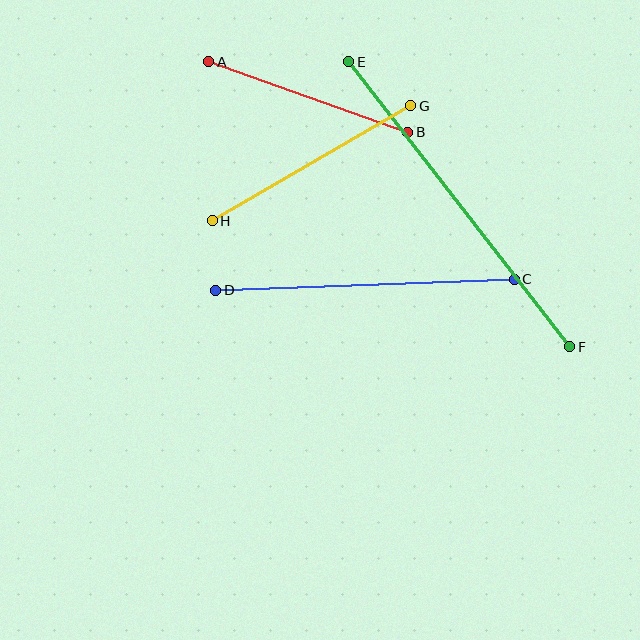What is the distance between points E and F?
The distance is approximately 361 pixels.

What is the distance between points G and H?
The distance is approximately 229 pixels.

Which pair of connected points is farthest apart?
Points E and F are farthest apart.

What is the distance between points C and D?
The distance is approximately 299 pixels.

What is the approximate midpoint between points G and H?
The midpoint is at approximately (312, 163) pixels.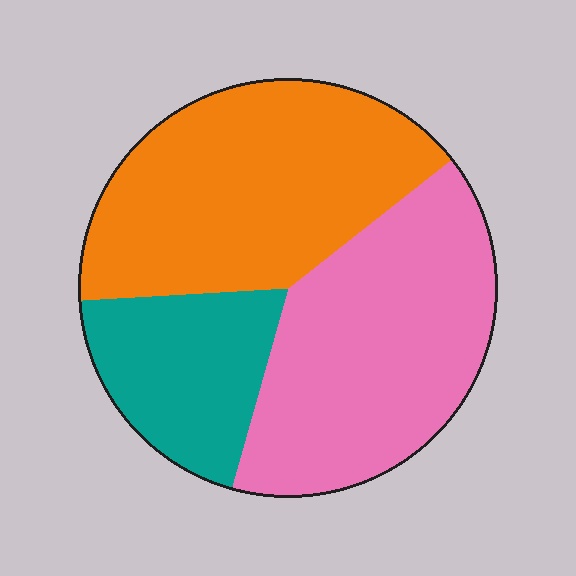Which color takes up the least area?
Teal, at roughly 20%.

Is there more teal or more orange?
Orange.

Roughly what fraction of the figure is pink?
Pink takes up about two fifths (2/5) of the figure.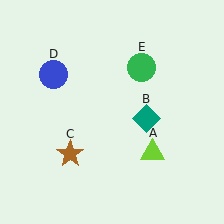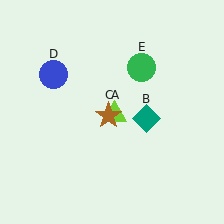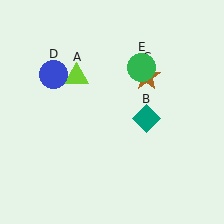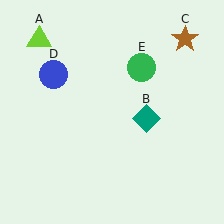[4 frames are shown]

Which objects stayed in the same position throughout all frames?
Teal diamond (object B) and blue circle (object D) and green circle (object E) remained stationary.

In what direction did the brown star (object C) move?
The brown star (object C) moved up and to the right.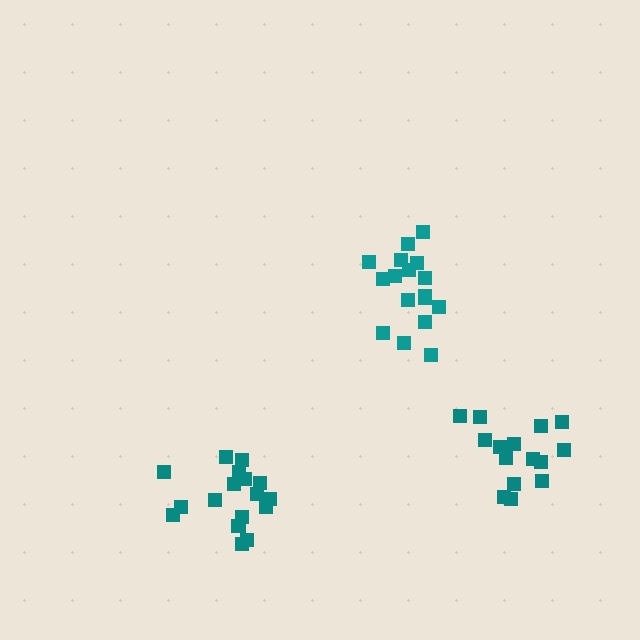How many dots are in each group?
Group 1: 18 dots, Group 2: 17 dots, Group 3: 15 dots (50 total).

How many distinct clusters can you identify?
There are 3 distinct clusters.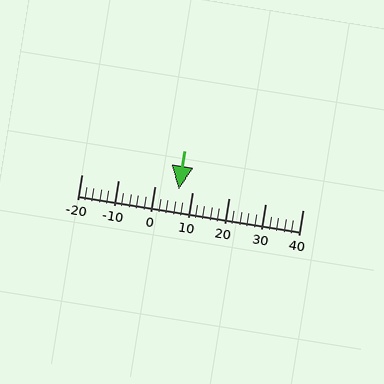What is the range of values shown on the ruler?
The ruler shows values from -20 to 40.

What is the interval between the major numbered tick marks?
The major tick marks are spaced 10 units apart.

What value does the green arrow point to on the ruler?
The green arrow points to approximately 6.